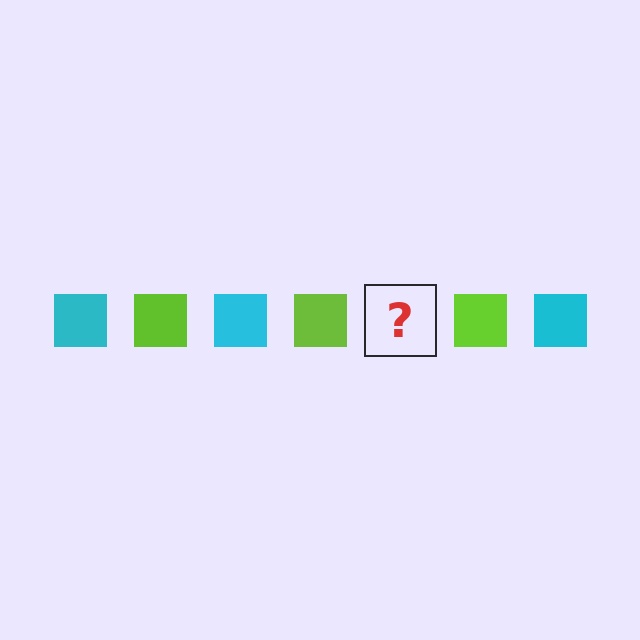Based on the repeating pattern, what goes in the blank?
The blank should be a cyan square.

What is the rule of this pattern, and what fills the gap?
The rule is that the pattern cycles through cyan, lime squares. The gap should be filled with a cyan square.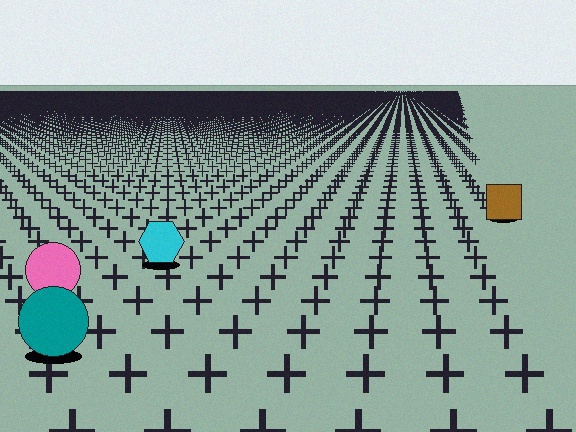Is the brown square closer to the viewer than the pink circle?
No. The pink circle is closer — you can tell from the texture gradient: the ground texture is coarser near it.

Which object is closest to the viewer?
The teal circle is closest. The texture marks near it are larger and more spread out.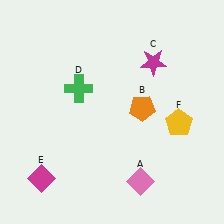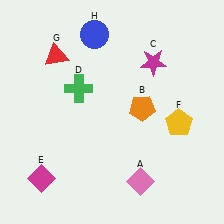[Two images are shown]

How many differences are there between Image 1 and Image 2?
There are 2 differences between the two images.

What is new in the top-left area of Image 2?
A red triangle (G) was added in the top-left area of Image 2.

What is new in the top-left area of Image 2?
A blue circle (H) was added in the top-left area of Image 2.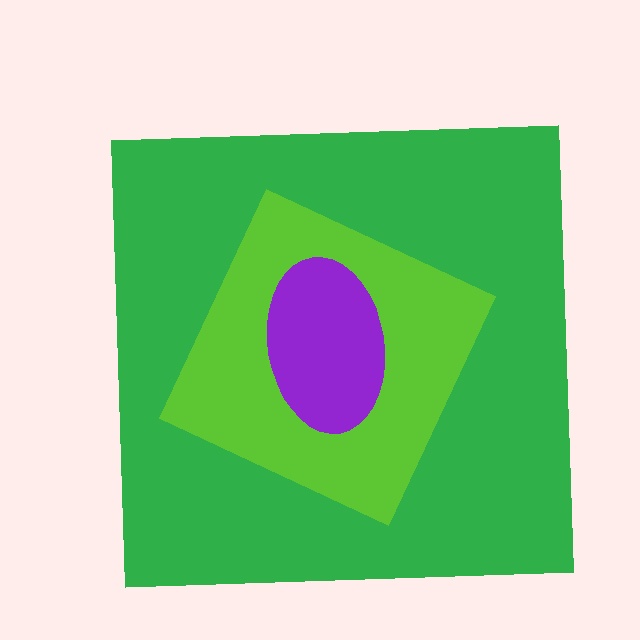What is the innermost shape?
The purple ellipse.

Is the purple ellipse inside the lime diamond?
Yes.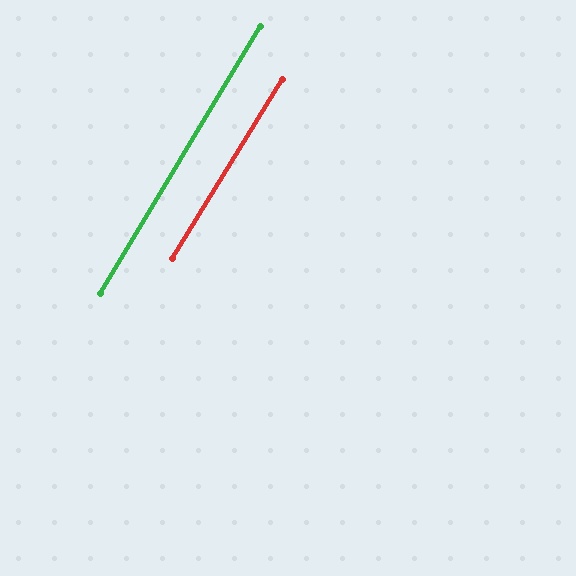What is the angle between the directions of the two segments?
Approximately 0 degrees.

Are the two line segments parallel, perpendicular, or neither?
Parallel — their directions differ by only 0.5°.